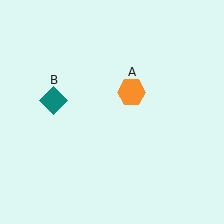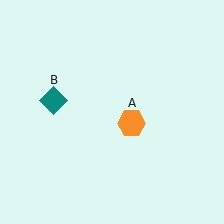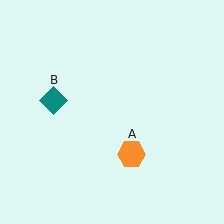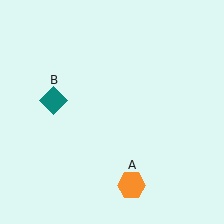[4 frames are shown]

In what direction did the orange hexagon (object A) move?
The orange hexagon (object A) moved down.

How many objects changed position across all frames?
1 object changed position: orange hexagon (object A).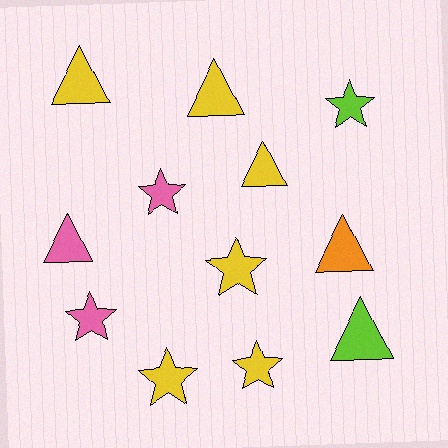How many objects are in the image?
There are 12 objects.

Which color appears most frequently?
Yellow, with 6 objects.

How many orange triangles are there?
There is 1 orange triangle.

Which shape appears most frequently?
Triangle, with 6 objects.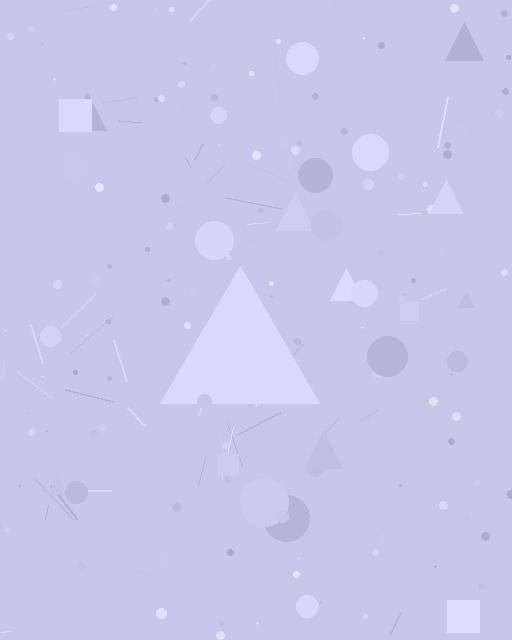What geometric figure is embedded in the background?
A triangle is embedded in the background.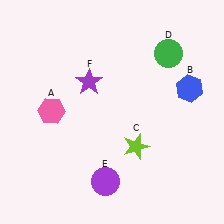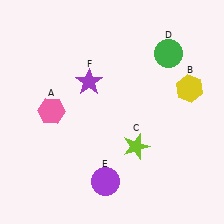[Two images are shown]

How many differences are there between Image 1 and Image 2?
There is 1 difference between the two images.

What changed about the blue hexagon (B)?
In Image 1, B is blue. In Image 2, it changed to yellow.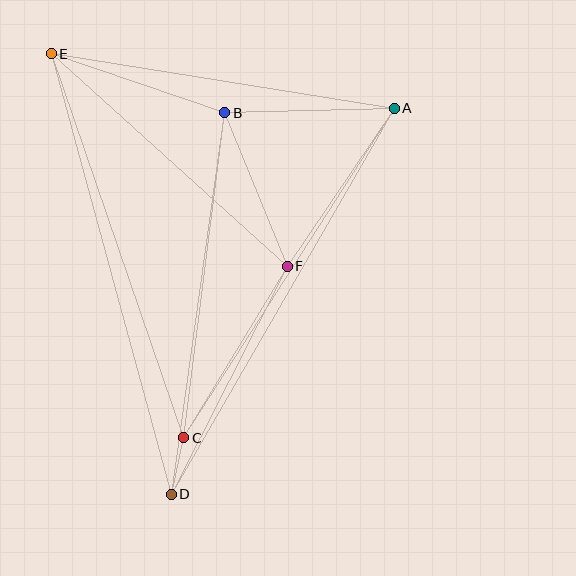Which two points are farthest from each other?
Points D and E are farthest from each other.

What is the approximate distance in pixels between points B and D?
The distance between B and D is approximately 385 pixels.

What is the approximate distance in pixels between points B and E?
The distance between B and E is approximately 183 pixels.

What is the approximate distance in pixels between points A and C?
The distance between A and C is approximately 391 pixels.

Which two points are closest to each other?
Points C and D are closest to each other.